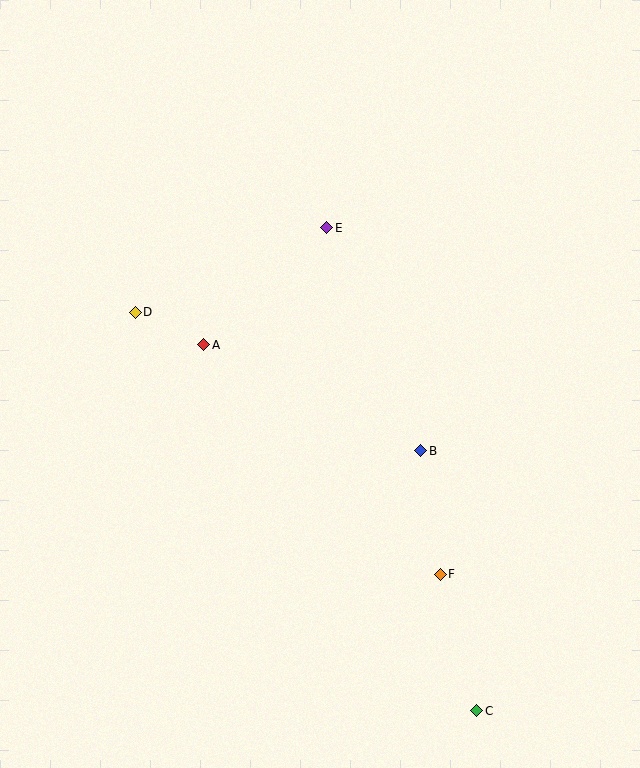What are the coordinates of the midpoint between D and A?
The midpoint between D and A is at (170, 329).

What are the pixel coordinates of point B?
Point B is at (421, 451).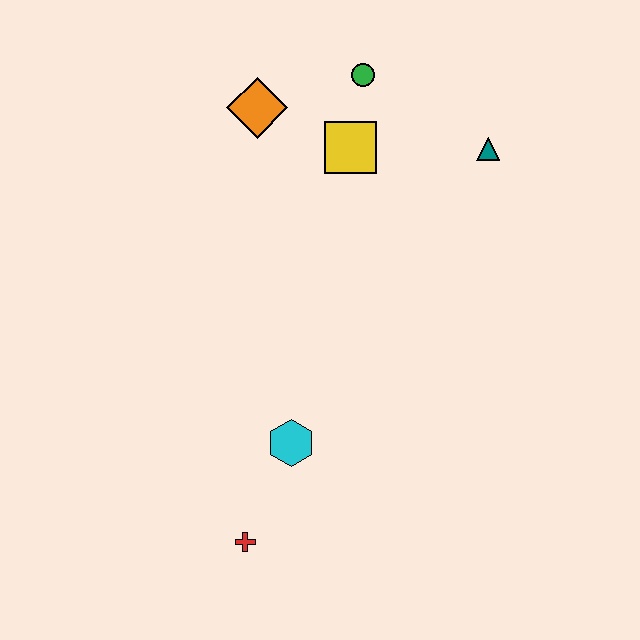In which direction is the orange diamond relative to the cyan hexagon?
The orange diamond is above the cyan hexagon.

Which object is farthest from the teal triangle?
The red cross is farthest from the teal triangle.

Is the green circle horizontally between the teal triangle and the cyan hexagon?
Yes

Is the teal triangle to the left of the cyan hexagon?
No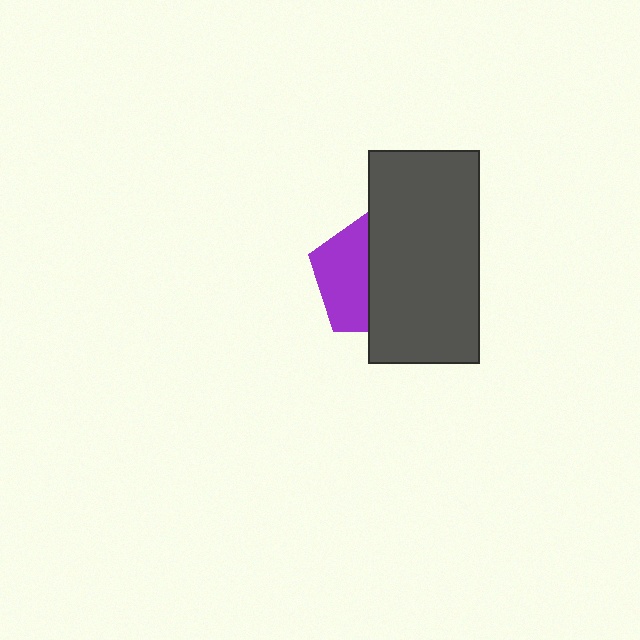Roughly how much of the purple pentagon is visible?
A small part of it is visible (roughly 43%).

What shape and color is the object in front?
The object in front is a dark gray rectangle.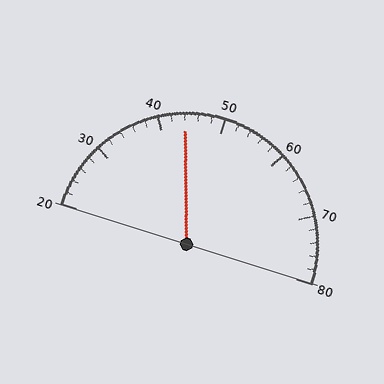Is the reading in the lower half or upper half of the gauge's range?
The reading is in the lower half of the range (20 to 80).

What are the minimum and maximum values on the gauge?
The gauge ranges from 20 to 80.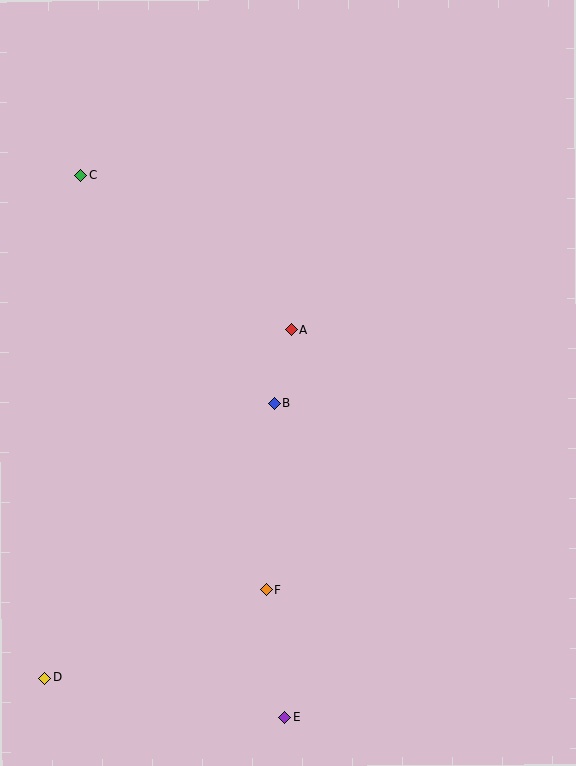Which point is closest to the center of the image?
Point B at (274, 404) is closest to the center.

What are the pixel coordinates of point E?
Point E is at (285, 717).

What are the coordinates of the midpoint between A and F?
The midpoint between A and F is at (279, 460).